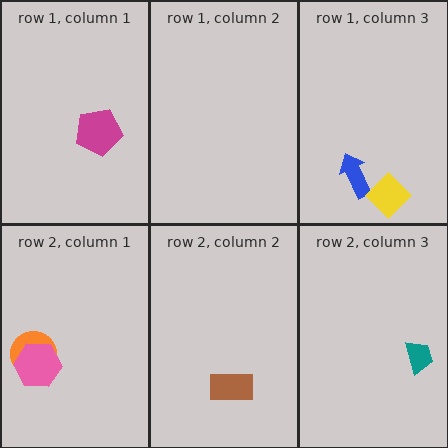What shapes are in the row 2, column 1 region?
The orange circle, the pink hexagon.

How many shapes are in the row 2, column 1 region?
2.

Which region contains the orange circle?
The row 2, column 1 region.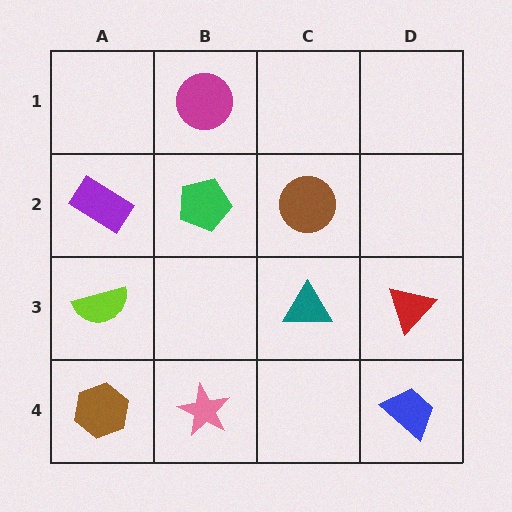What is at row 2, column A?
A purple rectangle.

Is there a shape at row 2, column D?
No, that cell is empty.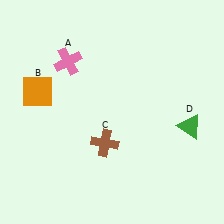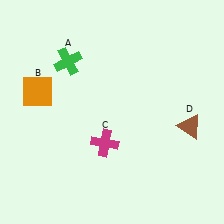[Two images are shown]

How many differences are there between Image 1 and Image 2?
There are 3 differences between the two images.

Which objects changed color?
A changed from pink to green. C changed from brown to magenta. D changed from green to brown.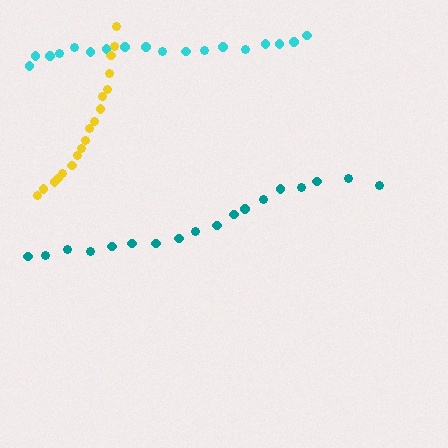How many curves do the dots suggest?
There are 3 distinct paths.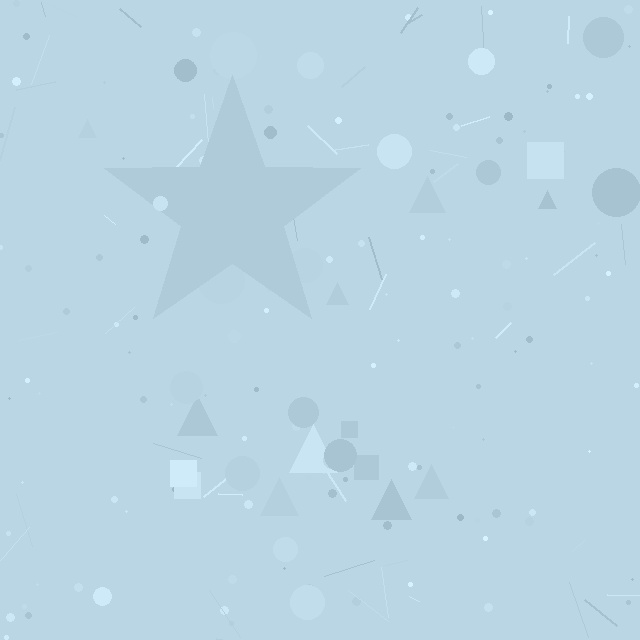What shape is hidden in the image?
A star is hidden in the image.